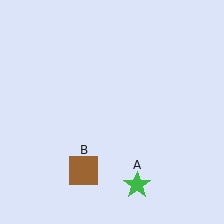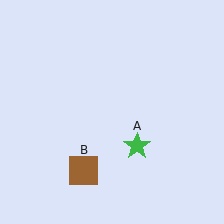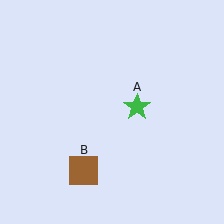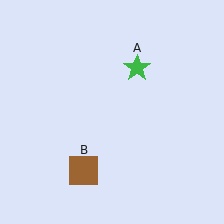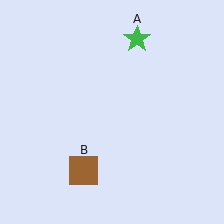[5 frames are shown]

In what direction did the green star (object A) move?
The green star (object A) moved up.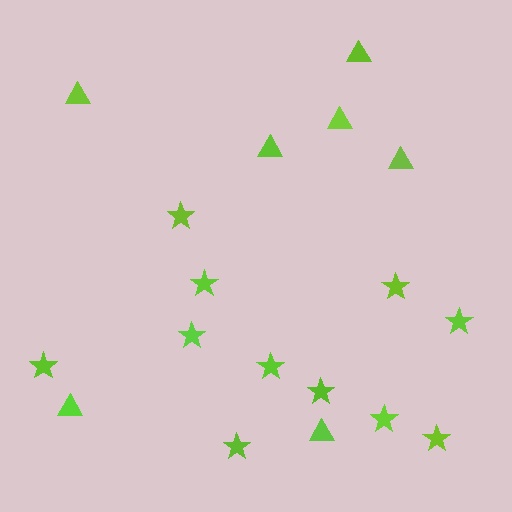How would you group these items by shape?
There are 2 groups: one group of triangles (7) and one group of stars (11).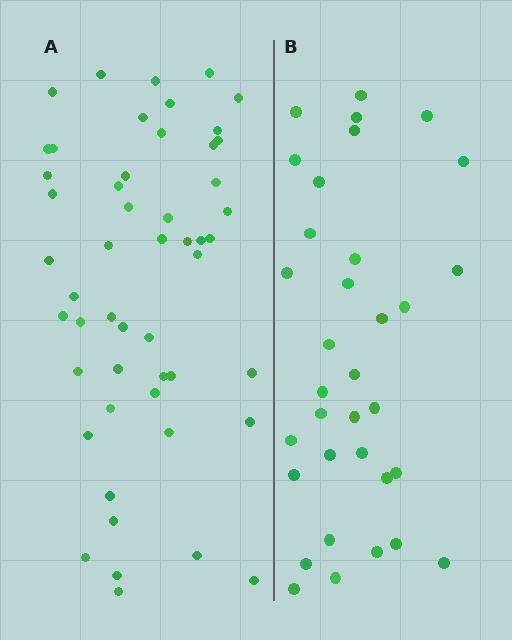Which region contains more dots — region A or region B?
Region A (the left region) has more dots.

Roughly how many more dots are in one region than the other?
Region A has approximately 15 more dots than region B.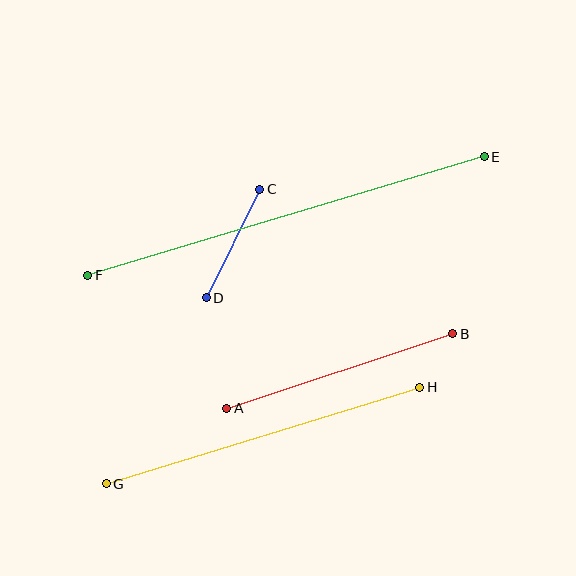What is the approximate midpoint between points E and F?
The midpoint is at approximately (286, 216) pixels.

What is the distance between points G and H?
The distance is approximately 328 pixels.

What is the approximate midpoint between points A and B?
The midpoint is at approximately (340, 371) pixels.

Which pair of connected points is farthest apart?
Points E and F are farthest apart.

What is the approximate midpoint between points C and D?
The midpoint is at approximately (233, 244) pixels.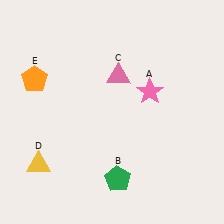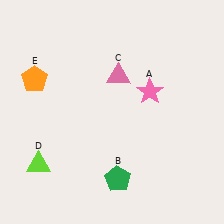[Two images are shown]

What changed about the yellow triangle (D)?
In Image 1, D is yellow. In Image 2, it changed to lime.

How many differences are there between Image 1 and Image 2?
There is 1 difference between the two images.